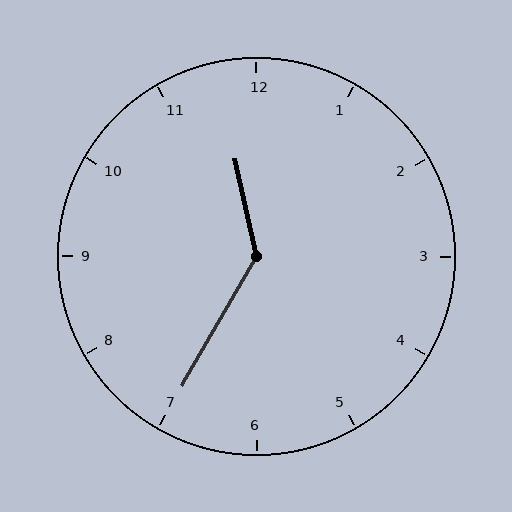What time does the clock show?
11:35.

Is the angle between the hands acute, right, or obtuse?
It is obtuse.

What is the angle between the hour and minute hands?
Approximately 138 degrees.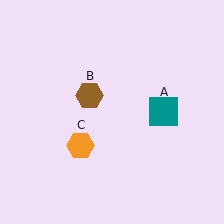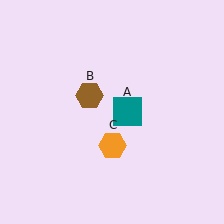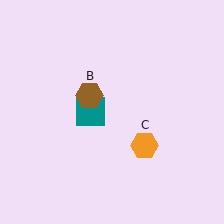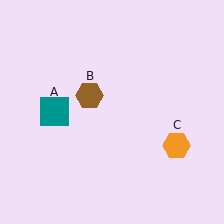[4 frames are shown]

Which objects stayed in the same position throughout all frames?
Brown hexagon (object B) remained stationary.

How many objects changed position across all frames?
2 objects changed position: teal square (object A), orange hexagon (object C).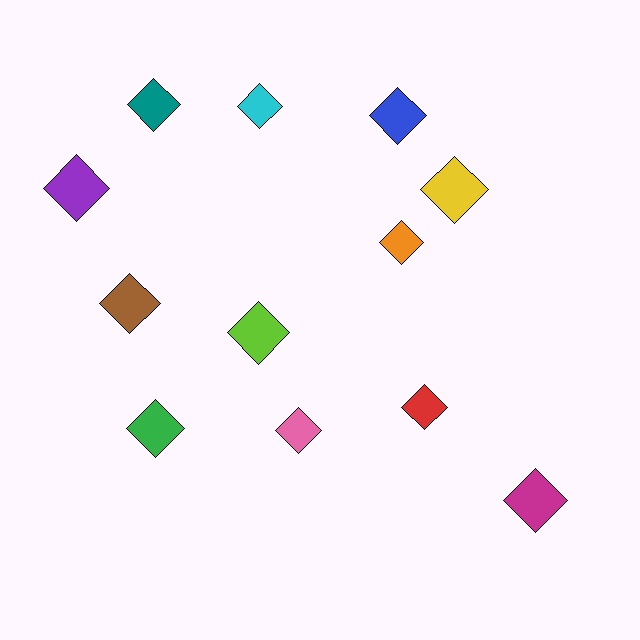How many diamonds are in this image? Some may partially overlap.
There are 12 diamonds.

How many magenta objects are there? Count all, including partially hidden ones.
There is 1 magenta object.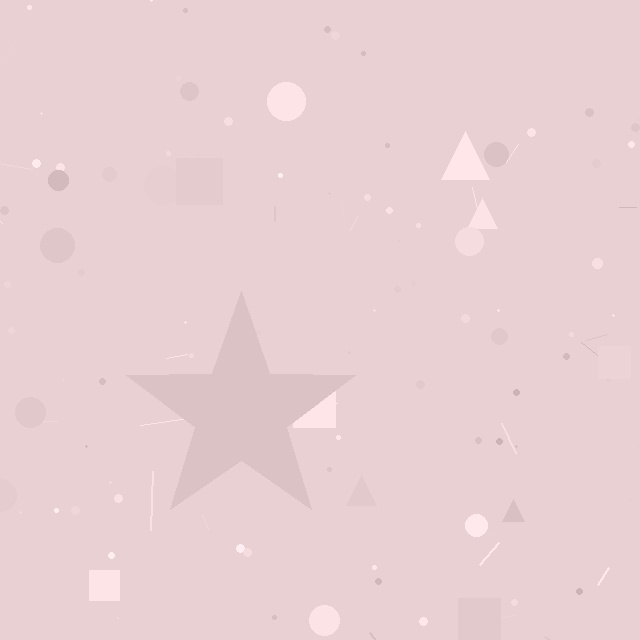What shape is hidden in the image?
A star is hidden in the image.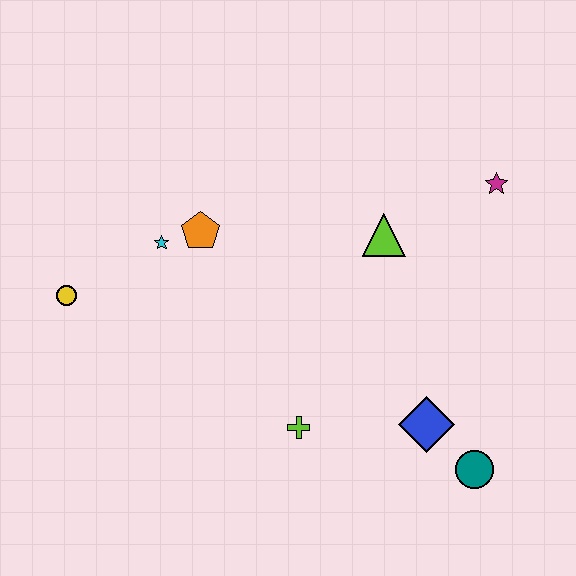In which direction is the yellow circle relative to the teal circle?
The yellow circle is to the left of the teal circle.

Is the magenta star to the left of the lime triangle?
No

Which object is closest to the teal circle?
The blue diamond is closest to the teal circle.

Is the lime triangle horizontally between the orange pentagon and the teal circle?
Yes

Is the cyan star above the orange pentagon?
No